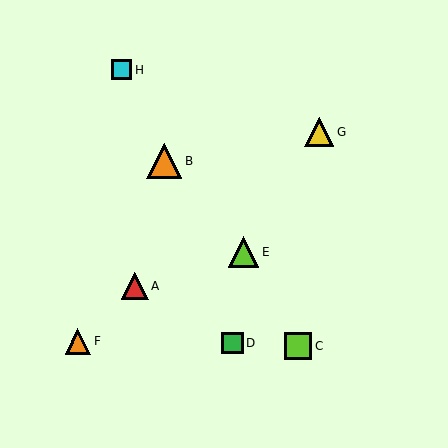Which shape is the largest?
The orange triangle (labeled B) is the largest.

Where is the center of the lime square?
The center of the lime square is at (298, 346).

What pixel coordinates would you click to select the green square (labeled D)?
Click at (233, 343) to select the green square D.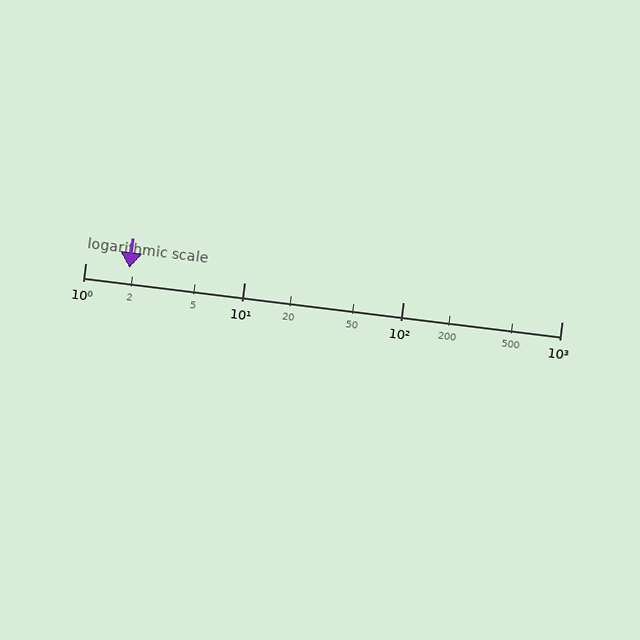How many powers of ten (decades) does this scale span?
The scale spans 3 decades, from 1 to 1000.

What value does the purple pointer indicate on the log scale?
The pointer indicates approximately 1.9.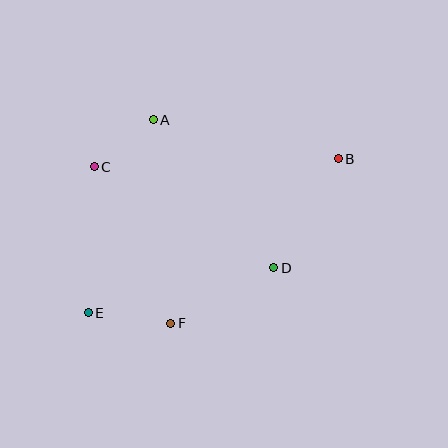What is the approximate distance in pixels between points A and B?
The distance between A and B is approximately 189 pixels.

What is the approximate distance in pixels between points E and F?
The distance between E and F is approximately 83 pixels.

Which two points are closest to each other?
Points A and C are closest to each other.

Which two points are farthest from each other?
Points B and E are farthest from each other.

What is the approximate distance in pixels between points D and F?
The distance between D and F is approximately 117 pixels.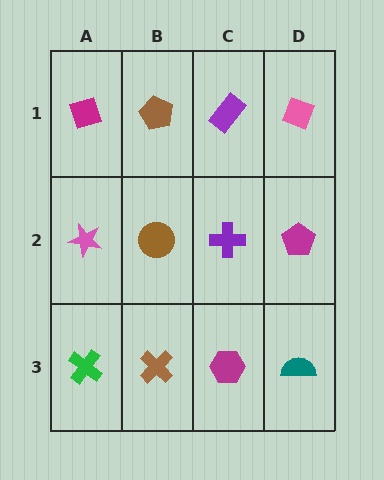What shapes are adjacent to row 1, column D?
A magenta pentagon (row 2, column D), a purple rectangle (row 1, column C).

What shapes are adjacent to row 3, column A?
A pink star (row 2, column A), a brown cross (row 3, column B).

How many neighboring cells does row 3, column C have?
3.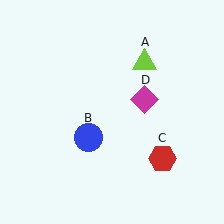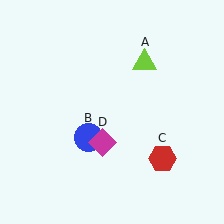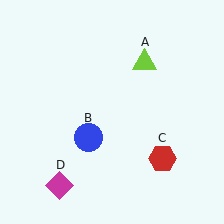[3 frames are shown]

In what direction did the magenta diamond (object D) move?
The magenta diamond (object D) moved down and to the left.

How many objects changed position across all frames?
1 object changed position: magenta diamond (object D).